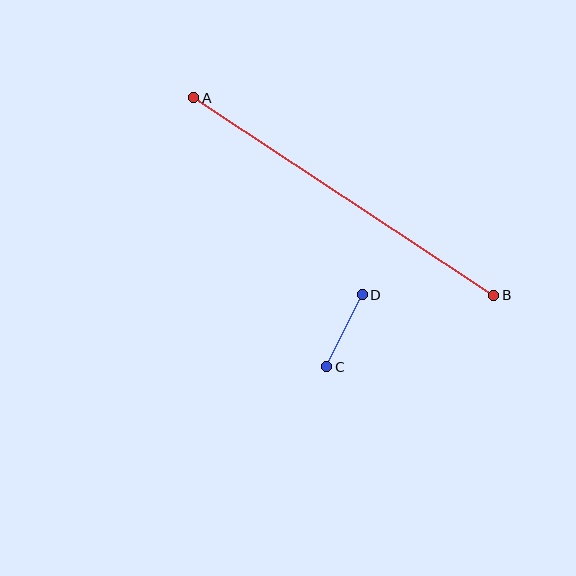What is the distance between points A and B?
The distance is approximately 359 pixels.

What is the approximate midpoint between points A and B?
The midpoint is at approximately (344, 197) pixels.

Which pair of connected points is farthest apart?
Points A and B are farthest apart.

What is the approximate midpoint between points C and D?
The midpoint is at approximately (344, 331) pixels.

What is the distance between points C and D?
The distance is approximately 80 pixels.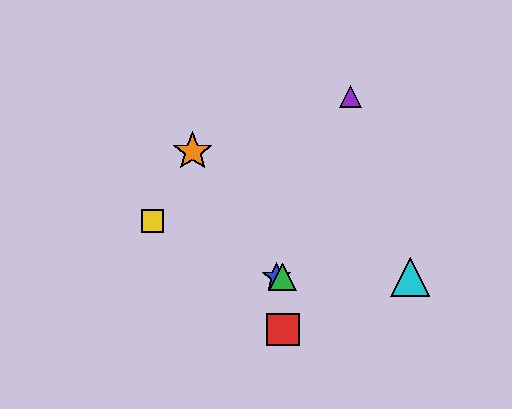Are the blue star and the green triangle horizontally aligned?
Yes, both are at y≈277.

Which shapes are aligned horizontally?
The blue star, the green triangle, the cyan triangle are aligned horizontally.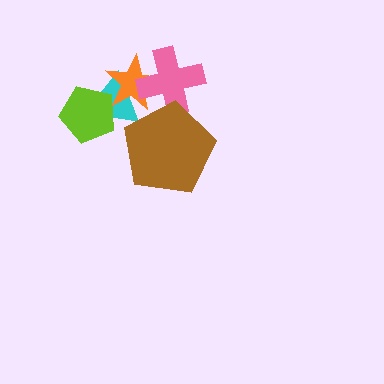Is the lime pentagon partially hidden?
Yes, it is partially covered by another shape.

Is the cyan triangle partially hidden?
Yes, it is partially covered by another shape.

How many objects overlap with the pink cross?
2 objects overlap with the pink cross.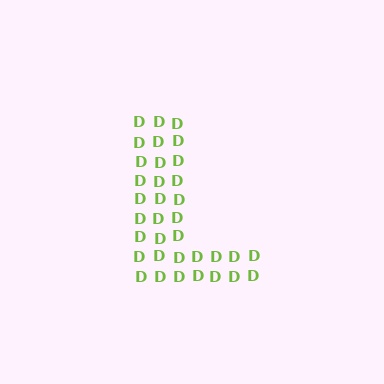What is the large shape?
The large shape is the letter L.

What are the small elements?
The small elements are letter D's.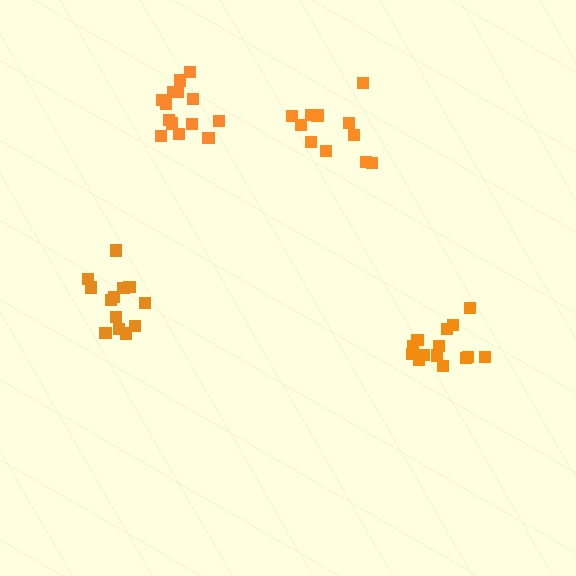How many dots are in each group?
Group 1: 14 dots, Group 2: 14 dots, Group 3: 11 dots, Group 4: 13 dots (52 total).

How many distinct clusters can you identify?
There are 4 distinct clusters.